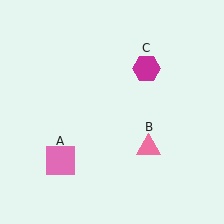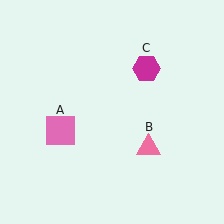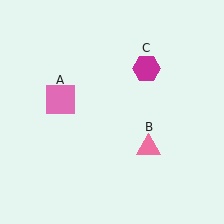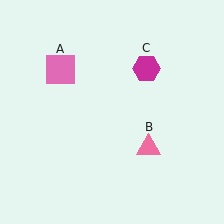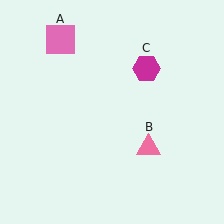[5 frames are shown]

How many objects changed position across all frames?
1 object changed position: pink square (object A).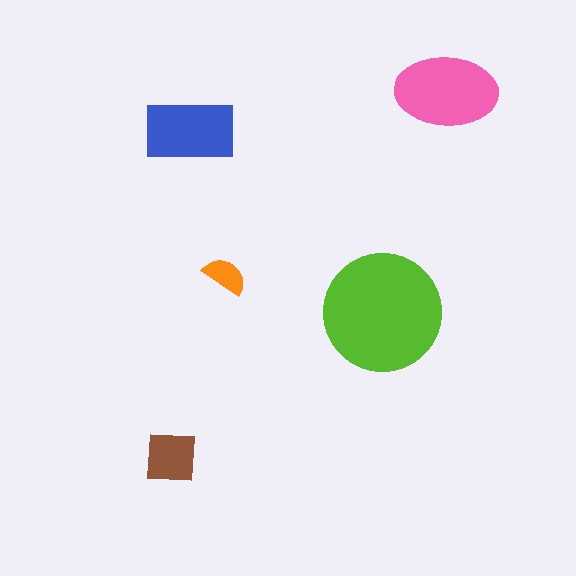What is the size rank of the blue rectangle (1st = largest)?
3rd.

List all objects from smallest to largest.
The orange semicircle, the brown square, the blue rectangle, the pink ellipse, the lime circle.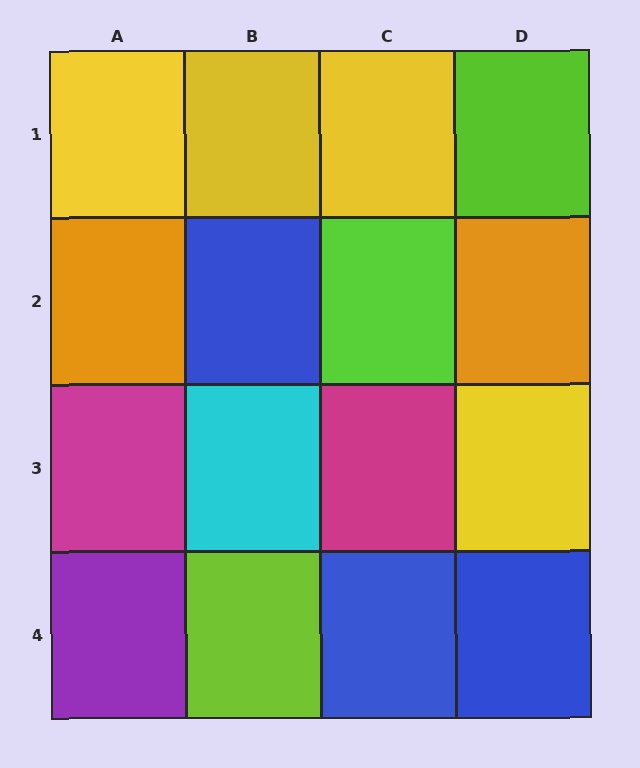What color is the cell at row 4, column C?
Blue.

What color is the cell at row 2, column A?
Orange.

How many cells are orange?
2 cells are orange.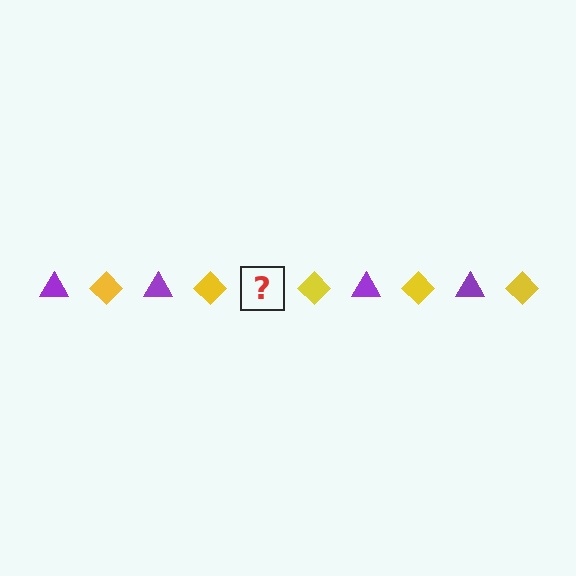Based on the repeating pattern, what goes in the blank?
The blank should be a purple triangle.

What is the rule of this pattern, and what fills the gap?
The rule is that the pattern alternates between purple triangle and yellow diamond. The gap should be filled with a purple triangle.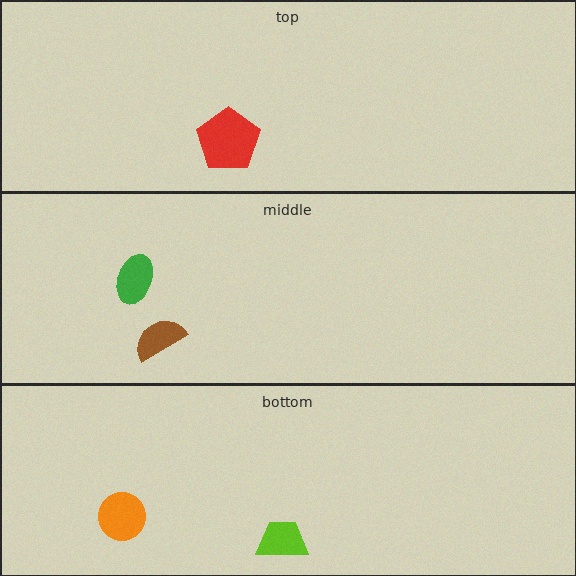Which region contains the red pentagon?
The top region.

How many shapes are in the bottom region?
2.